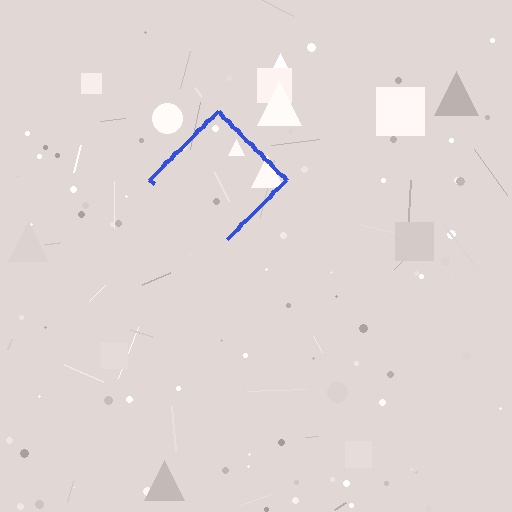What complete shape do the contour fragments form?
The contour fragments form a diamond.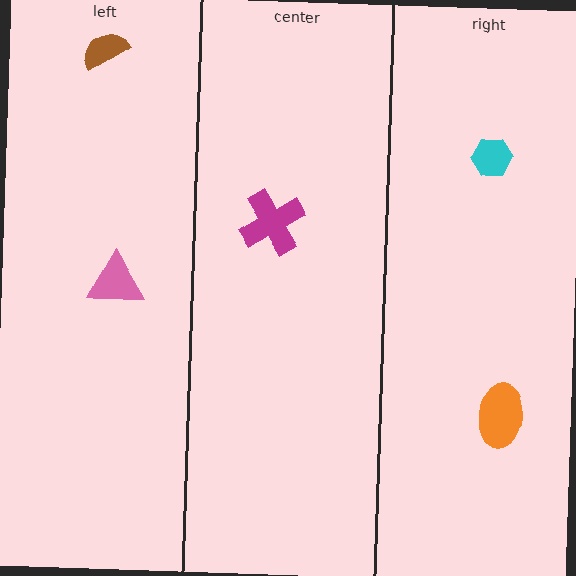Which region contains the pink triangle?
The left region.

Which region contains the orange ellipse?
The right region.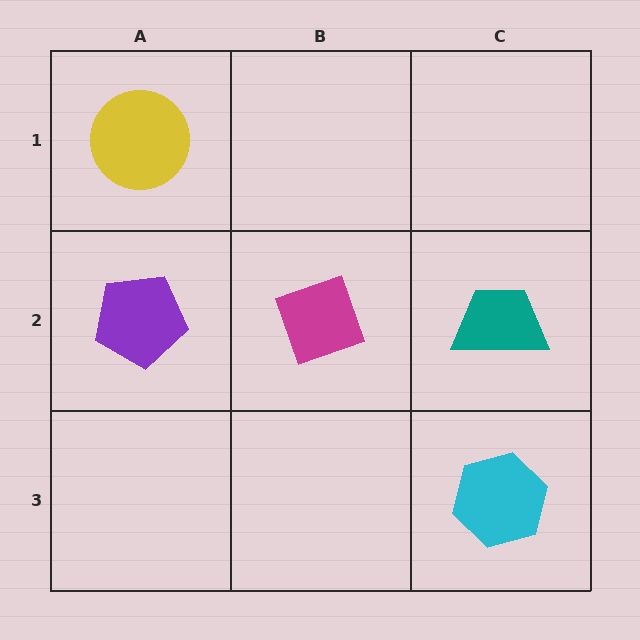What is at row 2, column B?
A magenta diamond.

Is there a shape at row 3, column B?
No, that cell is empty.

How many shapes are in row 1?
1 shape.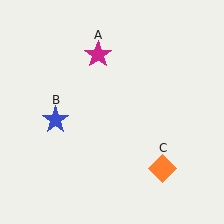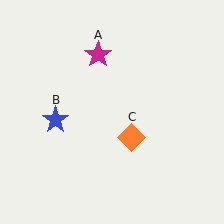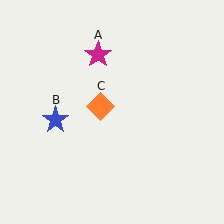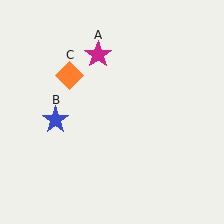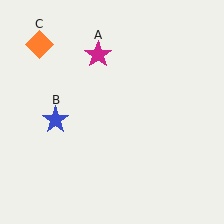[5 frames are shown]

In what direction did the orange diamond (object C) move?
The orange diamond (object C) moved up and to the left.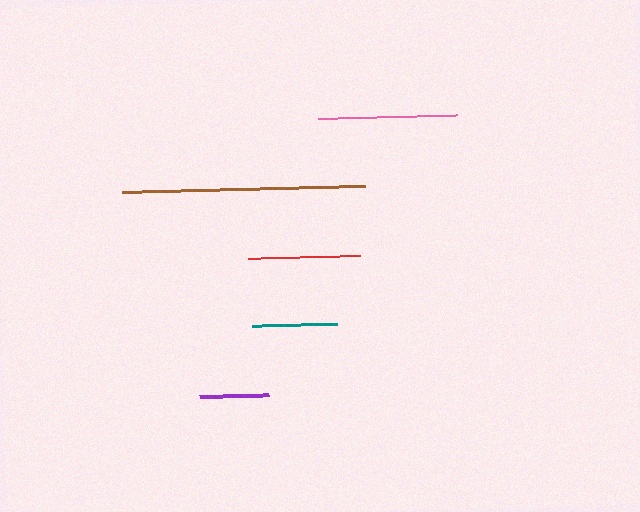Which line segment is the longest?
The brown line is the longest at approximately 243 pixels.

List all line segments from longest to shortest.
From longest to shortest: brown, pink, red, teal, purple.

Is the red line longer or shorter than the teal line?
The red line is longer than the teal line.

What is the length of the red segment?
The red segment is approximately 111 pixels long.